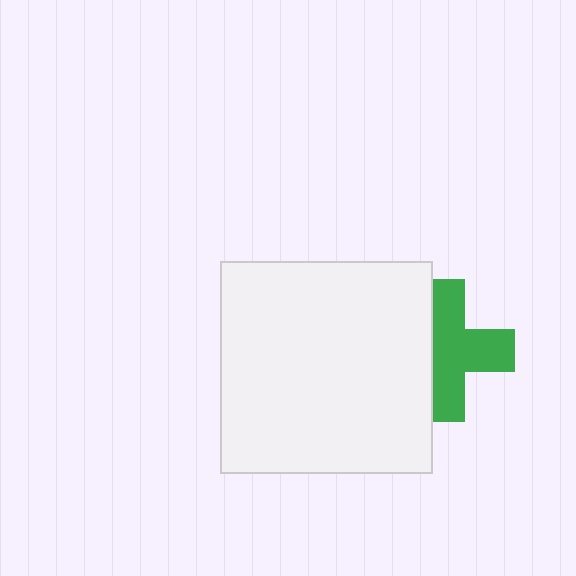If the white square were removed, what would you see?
You would see the complete green cross.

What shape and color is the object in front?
The object in front is a white square.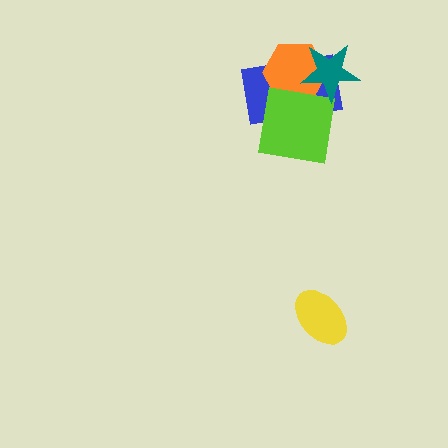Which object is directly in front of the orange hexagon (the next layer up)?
The lime square is directly in front of the orange hexagon.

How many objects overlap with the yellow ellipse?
0 objects overlap with the yellow ellipse.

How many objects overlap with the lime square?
2 objects overlap with the lime square.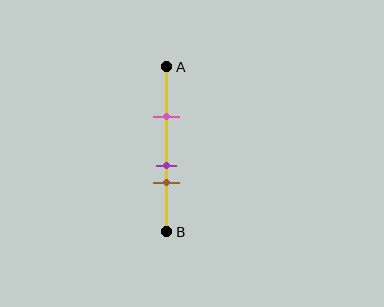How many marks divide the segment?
There are 3 marks dividing the segment.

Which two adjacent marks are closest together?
The purple and brown marks are the closest adjacent pair.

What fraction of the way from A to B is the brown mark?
The brown mark is approximately 70% (0.7) of the way from A to B.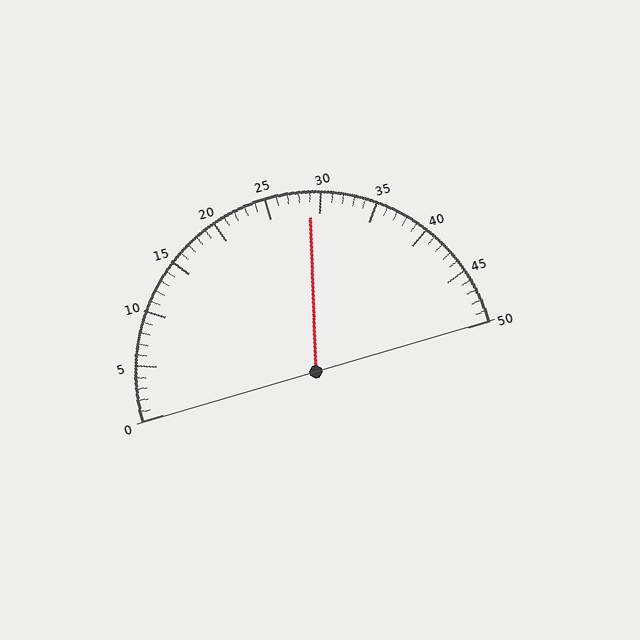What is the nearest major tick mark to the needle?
The nearest major tick mark is 30.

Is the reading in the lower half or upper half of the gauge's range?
The reading is in the upper half of the range (0 to 50).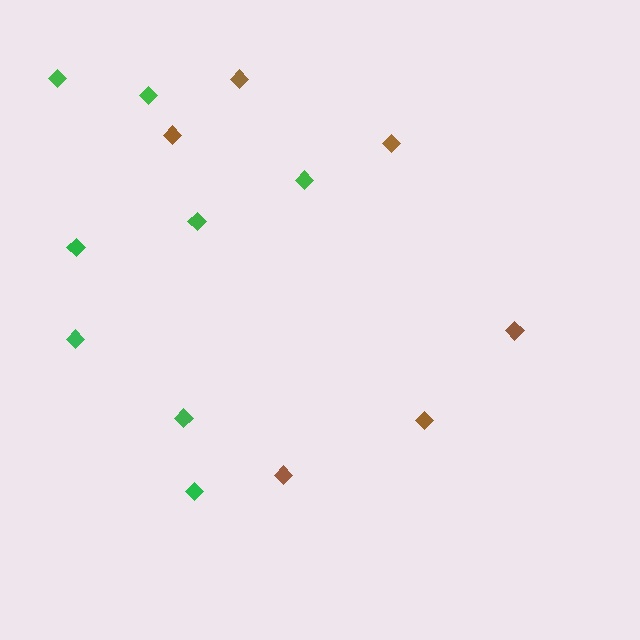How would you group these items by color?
There are 2 groups: one group of brown diamonds (6) and one group of green diamonds (8).